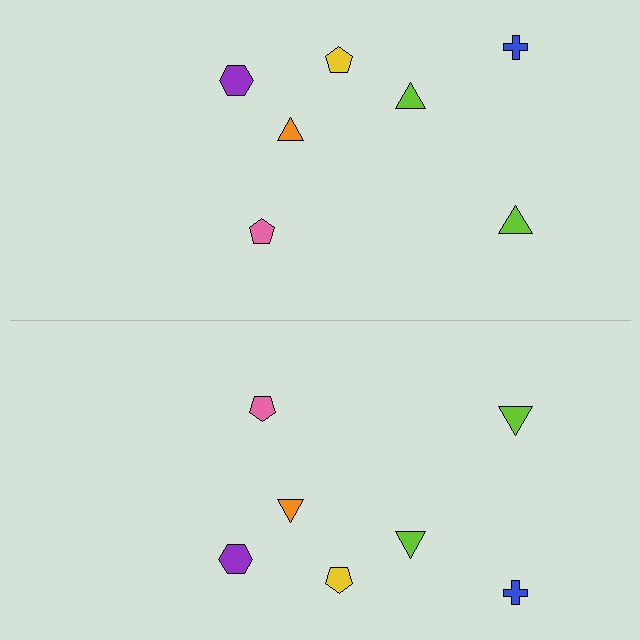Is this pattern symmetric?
Yes, this pattern has bilateral (reflection) symmetry.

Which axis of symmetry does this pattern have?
The pattern has a horizontal axis of symmetry running through the center of the image.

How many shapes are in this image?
There are 14 shapes in this image.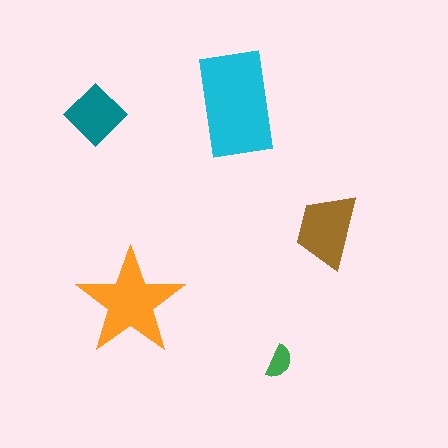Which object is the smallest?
The green semicircle.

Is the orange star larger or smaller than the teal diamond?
Larger.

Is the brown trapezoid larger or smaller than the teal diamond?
Larger.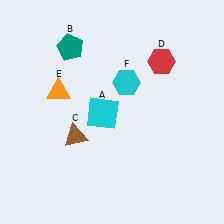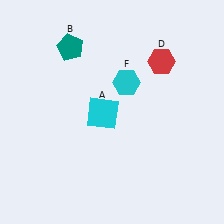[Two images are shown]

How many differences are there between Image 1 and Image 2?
There are 2 differences between the two images.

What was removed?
The brown triangle (C), the orange triangle (E) were removed in Image 2.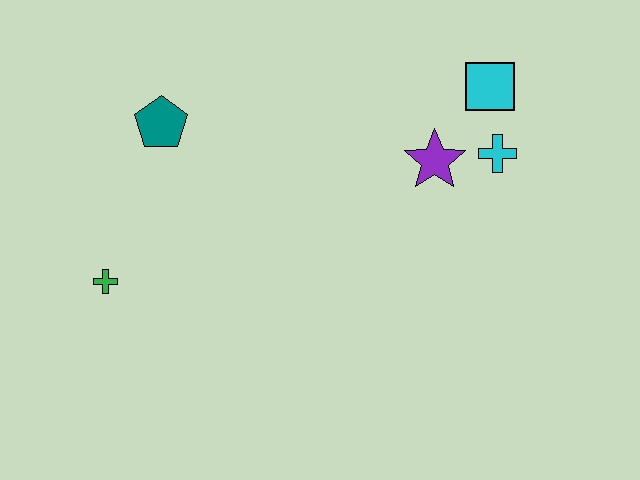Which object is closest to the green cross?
The teal pentagon is closest to the green cross.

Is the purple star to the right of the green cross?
Yes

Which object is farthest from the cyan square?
The green cross is farthest from the cyan square.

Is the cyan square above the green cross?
Yes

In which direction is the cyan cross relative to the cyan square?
The cyan cross is below the cyan square.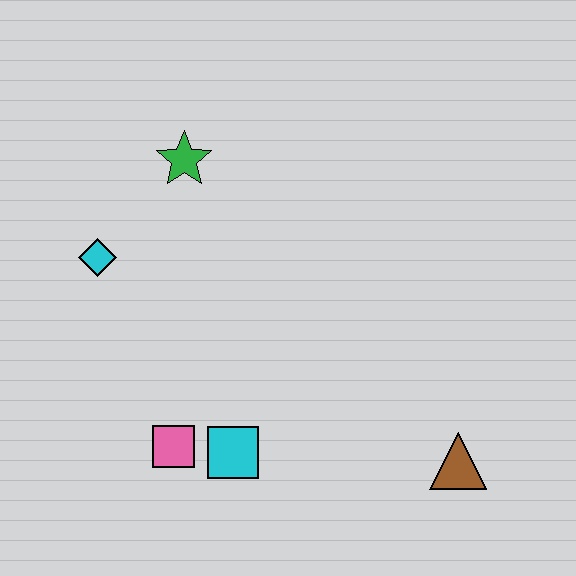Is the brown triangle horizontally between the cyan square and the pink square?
No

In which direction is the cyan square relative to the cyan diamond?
The cyan square is below the cyan diamond.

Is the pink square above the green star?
No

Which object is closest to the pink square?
The cyan square is closest to the pink square.